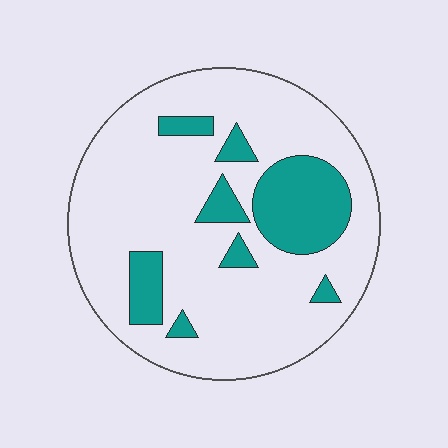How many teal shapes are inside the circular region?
8.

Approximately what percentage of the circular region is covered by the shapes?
Approximately 20%.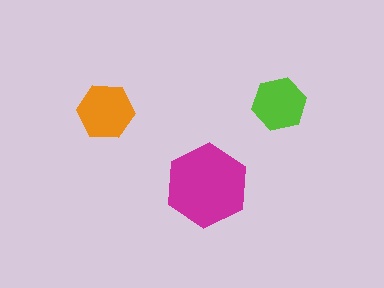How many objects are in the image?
There are 3 objects in the image.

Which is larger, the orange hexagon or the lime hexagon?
The orange one.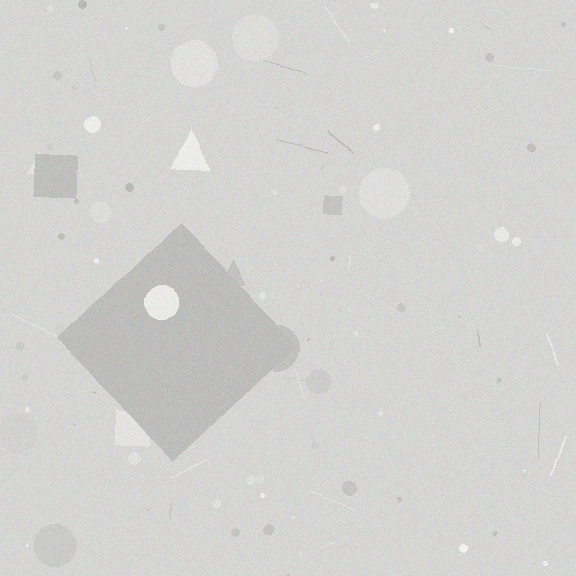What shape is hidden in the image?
A diamond is hidden in the image.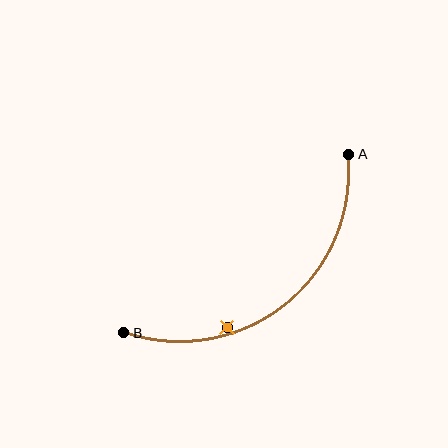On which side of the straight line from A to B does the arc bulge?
The arc bulges below and to the right of the straight line connecting A and B.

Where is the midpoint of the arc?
The arc midpoint is the point on the curve farthest from the straight line joining A and B. It sits below and to the right of that line.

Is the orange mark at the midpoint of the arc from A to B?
No — the orange mark does not lie on the arc at all. It sits slightly inside the curve.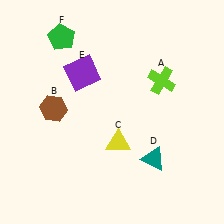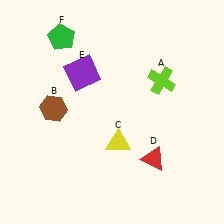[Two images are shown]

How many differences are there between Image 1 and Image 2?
There is 1 difference between the two images.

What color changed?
The triangle (D) changed from teal in Image 1 to red in Image 2.